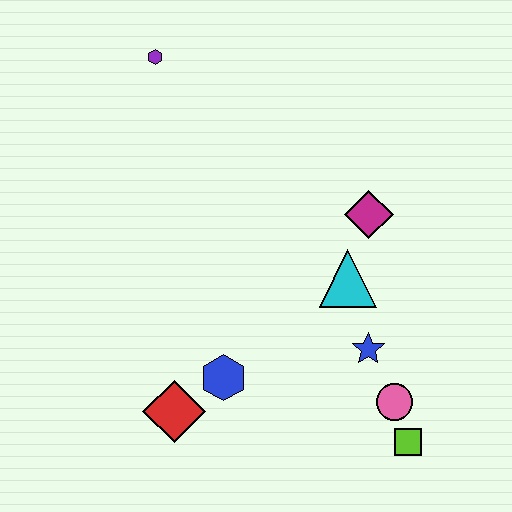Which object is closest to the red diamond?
The blue hexagon is closest to the red diamond.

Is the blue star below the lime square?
No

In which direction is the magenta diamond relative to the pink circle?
The magenta diamond is above the pink circle.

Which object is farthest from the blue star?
The purple hexagon is farthest from the blue star.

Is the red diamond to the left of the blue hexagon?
Yes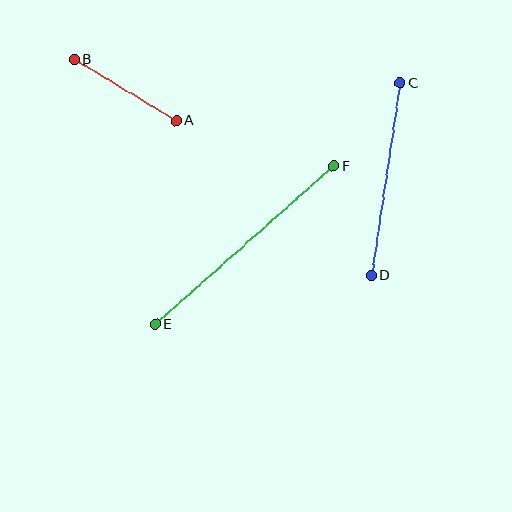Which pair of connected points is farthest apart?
Points E and F are farthest apart.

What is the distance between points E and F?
The distance is approximately 238 pixels.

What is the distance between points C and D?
The distance is approximately 194 pixels.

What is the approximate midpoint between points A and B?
The midpoint is at approximately (125, 90) pixels.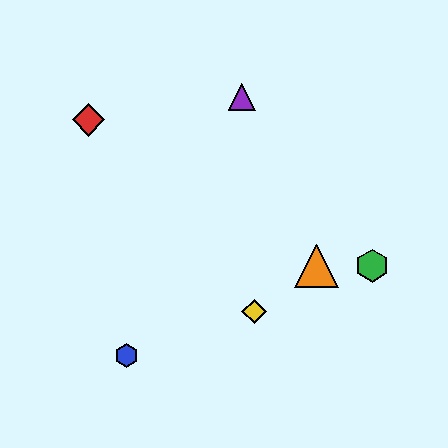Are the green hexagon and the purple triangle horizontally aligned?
No, the green hexagon is at y≈266 and the purple triangle is at y≈97.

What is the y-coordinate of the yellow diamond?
The yellow diamond is at y≈311.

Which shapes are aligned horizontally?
The green hexagon, the orange triangle are aligned horizontally.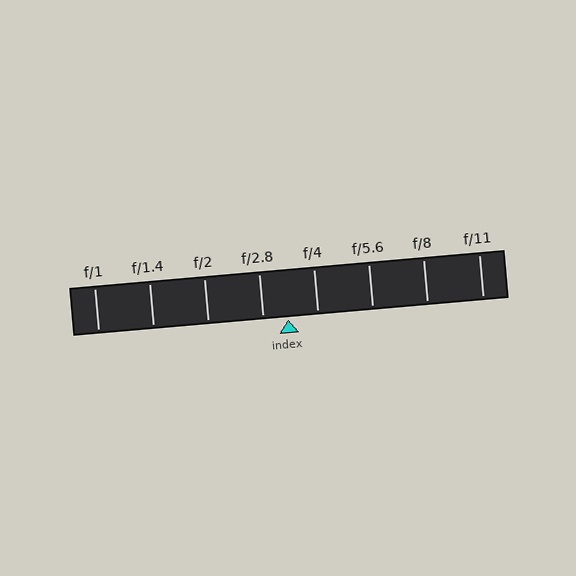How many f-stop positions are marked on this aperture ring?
There are 8 f-stop positions marked.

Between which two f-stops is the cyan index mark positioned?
The index mark is between f/2.8 and f/4.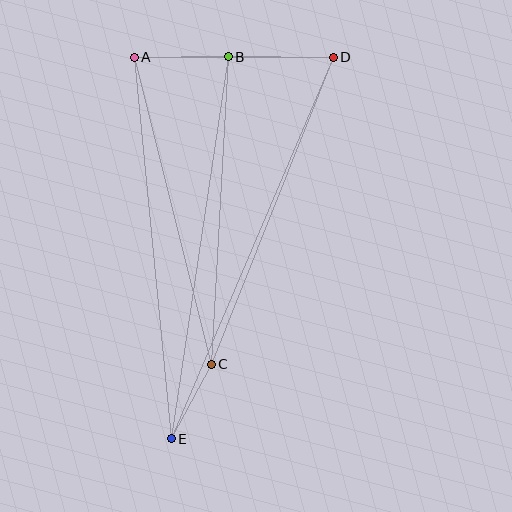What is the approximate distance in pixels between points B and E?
The distance between B and E is approximately 386 pixels.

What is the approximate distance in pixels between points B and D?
The distance between B and D is approximately 105 pixels.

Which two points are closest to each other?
Points C and E are closest to each other.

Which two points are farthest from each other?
Points D and E are farthest from each other.